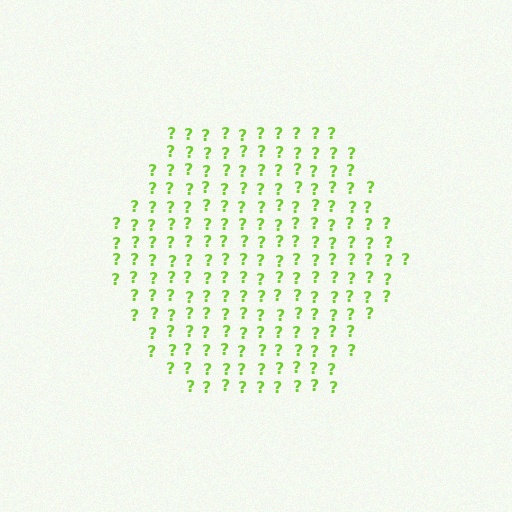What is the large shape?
The large shape is a hexagon.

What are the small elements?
The small elements are question marks.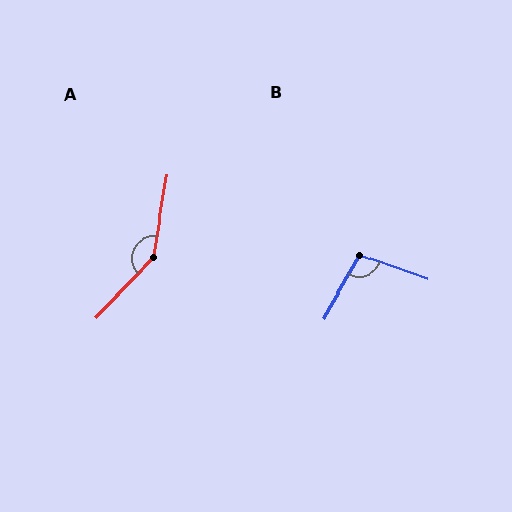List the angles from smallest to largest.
B (100°), A (145°).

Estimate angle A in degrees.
Approximately 145 degrees.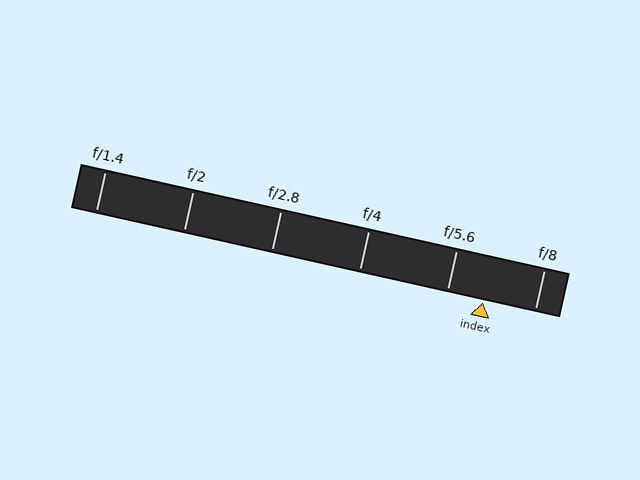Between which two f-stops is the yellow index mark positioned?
The index mark is between f/5.6 and f/8.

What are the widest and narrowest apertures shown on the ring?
The widest aperture shown is f/1.4 and the narrowest is f/8.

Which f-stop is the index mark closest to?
The index mark is closest to f/5.6.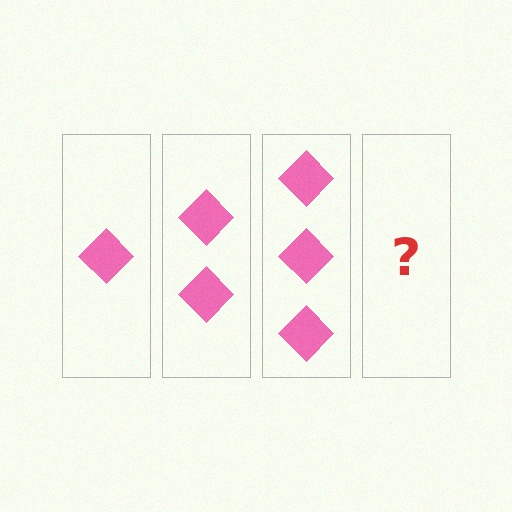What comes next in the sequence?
The next element should be 4 diamonds.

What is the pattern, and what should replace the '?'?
The pattern is that each step adds one more diamond. The '?' should be 4 diamonds.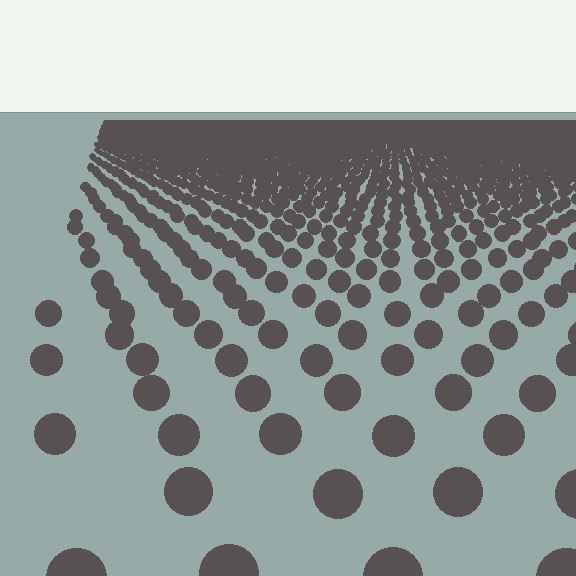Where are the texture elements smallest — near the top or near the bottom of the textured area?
Near the top.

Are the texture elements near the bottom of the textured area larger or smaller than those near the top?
Larger. Near the bottom, elements are closer to the viewer and appear at a bigger on-screen size.